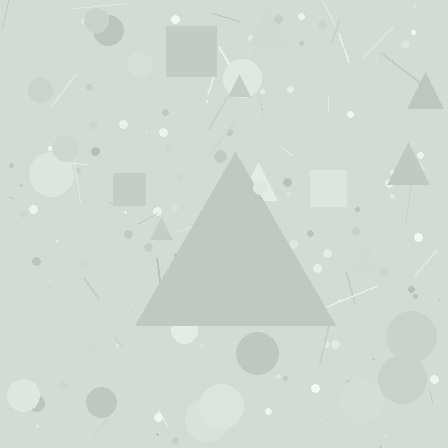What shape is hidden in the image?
A triangle is hidden in the image.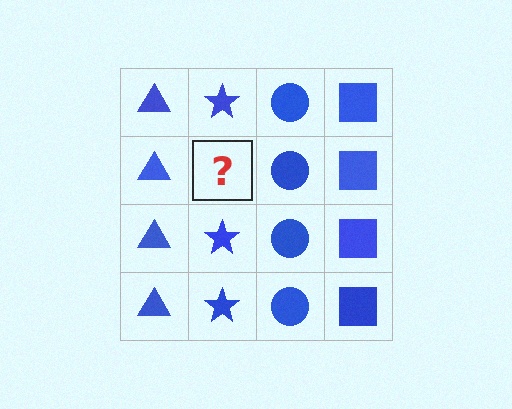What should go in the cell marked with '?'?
The missing cell should contain a blue star.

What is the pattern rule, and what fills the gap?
The rule is that each column has a consistent shape. The gap should be filled with a blue star.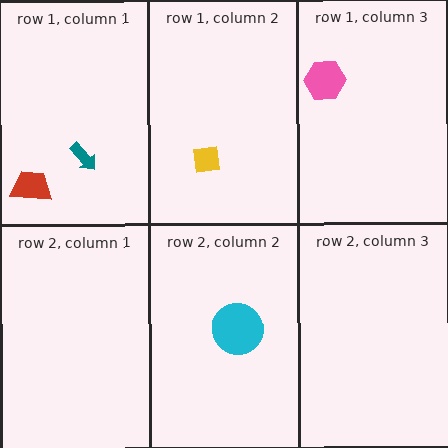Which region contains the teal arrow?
The row 1, column 1 region.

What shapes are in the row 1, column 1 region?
The red trapezoid, the teal arrow.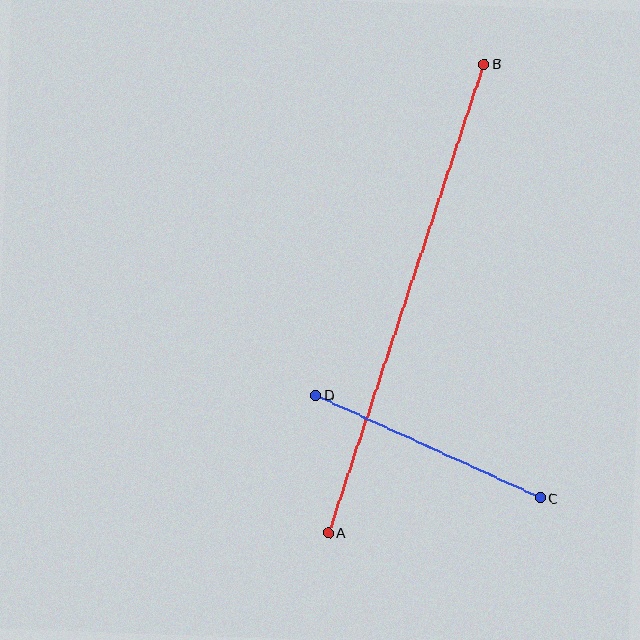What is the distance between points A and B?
The distance is approximately 494 pixels.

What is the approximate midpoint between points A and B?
The midpoint is at approximately (406, 298) pixels.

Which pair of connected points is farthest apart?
Points A and B are farthest apart.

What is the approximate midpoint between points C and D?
The midpoint is at approximately (428, 447) pixels.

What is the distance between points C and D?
The distance is approximately 246 pixels.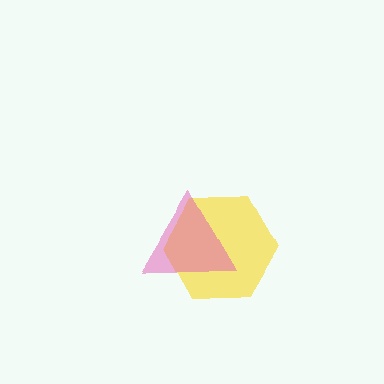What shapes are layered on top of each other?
The layered shapes are: a yellow hexagon, a pink triangle.